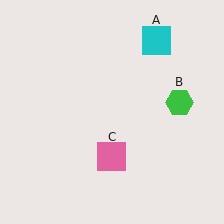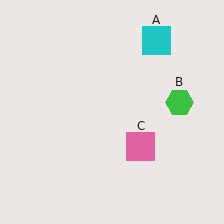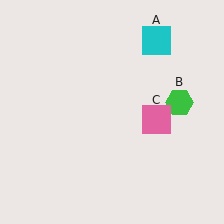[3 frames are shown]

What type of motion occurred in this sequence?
The pink square (object C) rotated counterclockwise around the center of the scene.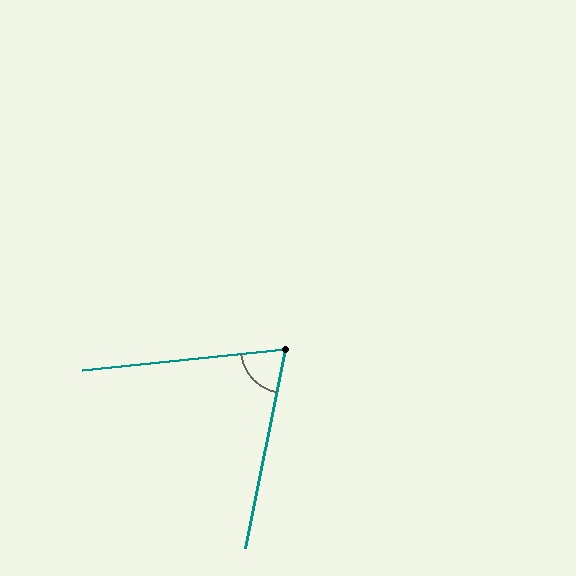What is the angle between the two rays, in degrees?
Approximately 73 degrees.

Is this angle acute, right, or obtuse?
It is acute.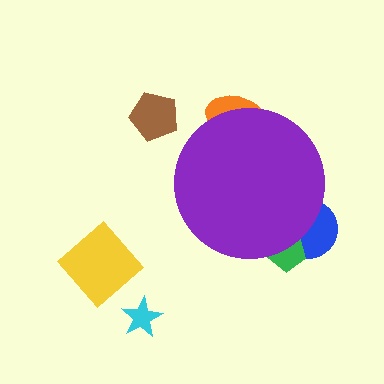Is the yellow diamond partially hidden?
No, the yellow diamond is fully visible.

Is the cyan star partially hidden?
No, the cyan star is fully visible.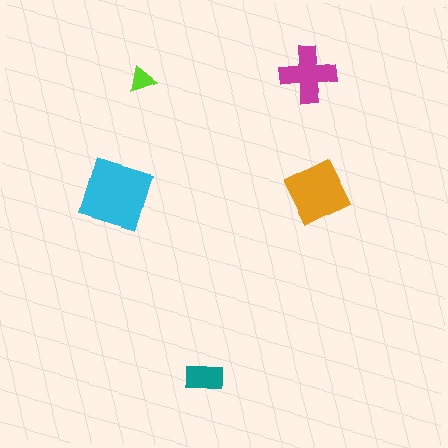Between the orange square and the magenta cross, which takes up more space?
The orange square.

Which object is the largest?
The cyan diamond.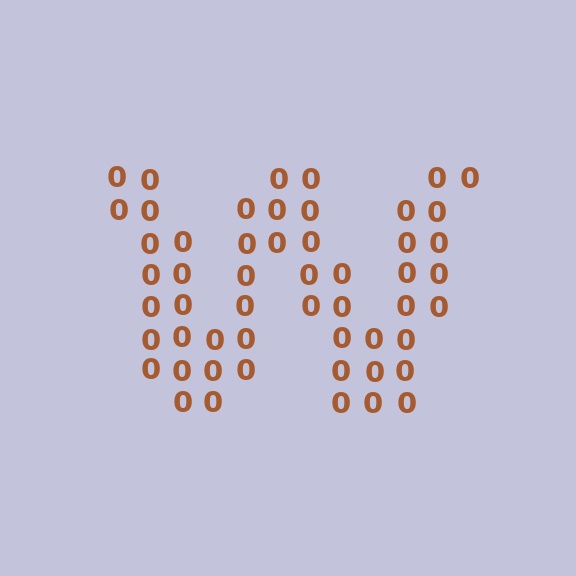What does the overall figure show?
The overall figure shows the letter W.